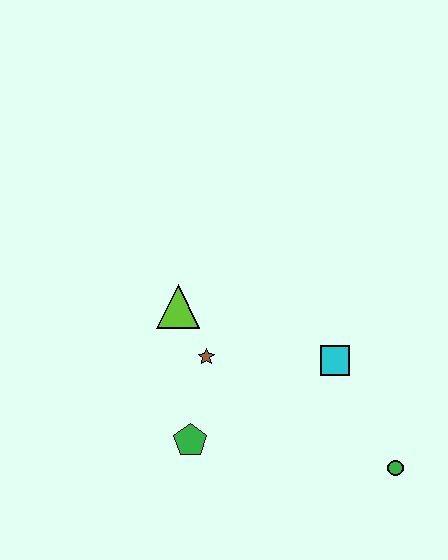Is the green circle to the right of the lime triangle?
Yes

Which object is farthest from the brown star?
The green circle is farthest from the brown star.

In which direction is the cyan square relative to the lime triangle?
The cyan square is to the right of the lime triangle.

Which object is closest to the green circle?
The cyan square is closest to the green circle.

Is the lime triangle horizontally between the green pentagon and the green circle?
No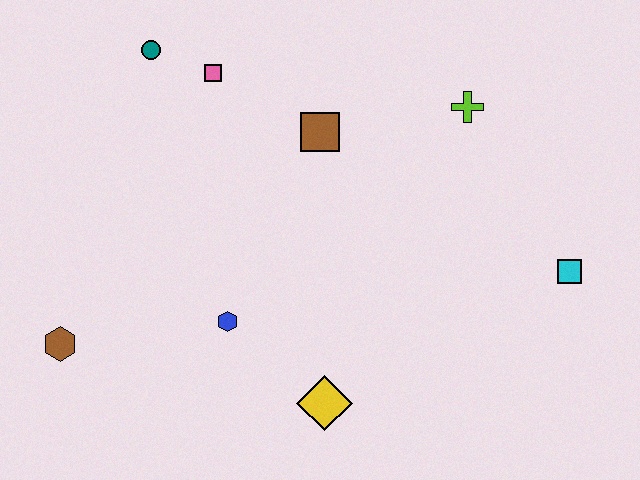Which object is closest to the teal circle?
The pink square is closest to the teal circle.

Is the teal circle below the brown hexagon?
No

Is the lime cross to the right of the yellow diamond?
Yes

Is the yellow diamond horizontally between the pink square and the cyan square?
Yes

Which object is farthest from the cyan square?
The brown hexagon is farthest from the cyan square.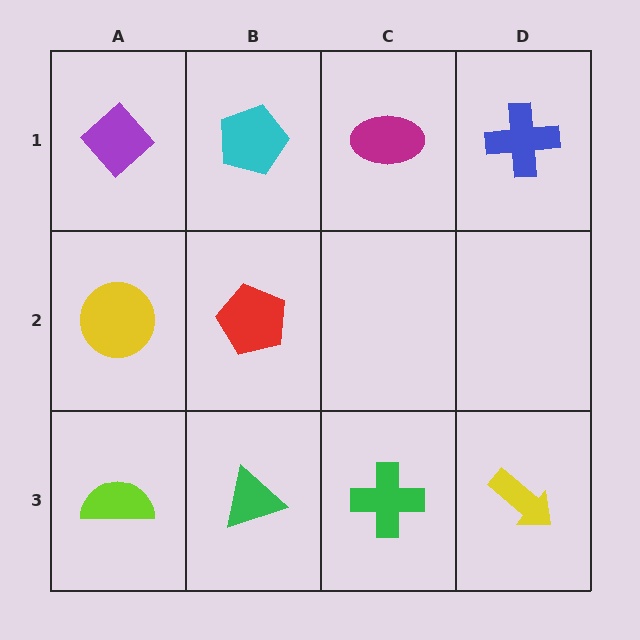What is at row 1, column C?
A magenta ellipse.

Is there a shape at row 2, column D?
No, that cell is empty.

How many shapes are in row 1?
4 shapes.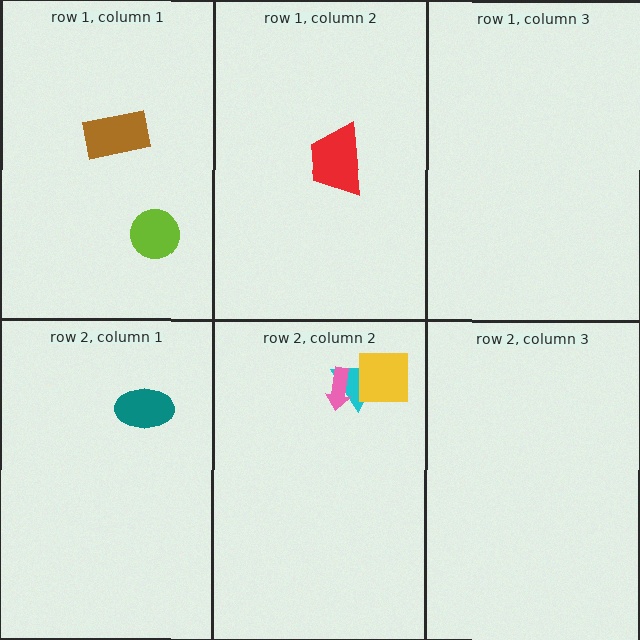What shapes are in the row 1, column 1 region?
The brown rectangle, the lime circle.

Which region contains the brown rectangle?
The row 1, column 1 region.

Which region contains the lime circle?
The row 1, column 1 region.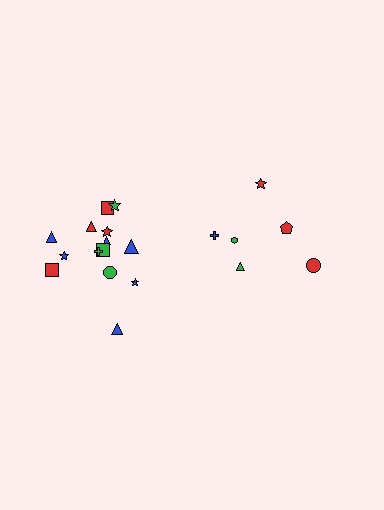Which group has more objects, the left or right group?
The left group.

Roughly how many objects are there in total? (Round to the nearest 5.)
Roughly 20 objects in total.